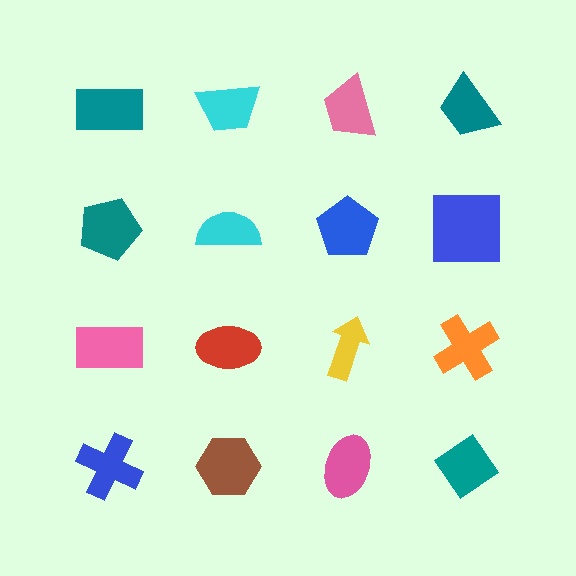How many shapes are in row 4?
4 shapes.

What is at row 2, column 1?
A teal pentagon.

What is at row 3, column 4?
An orange cross.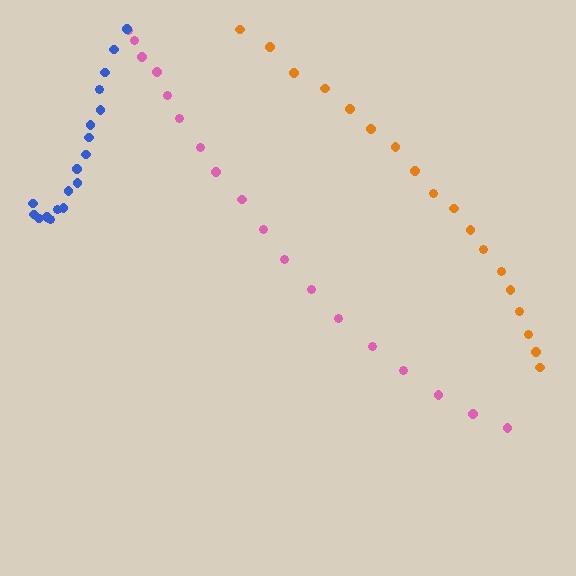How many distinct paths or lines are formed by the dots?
There are 3 distinct paths.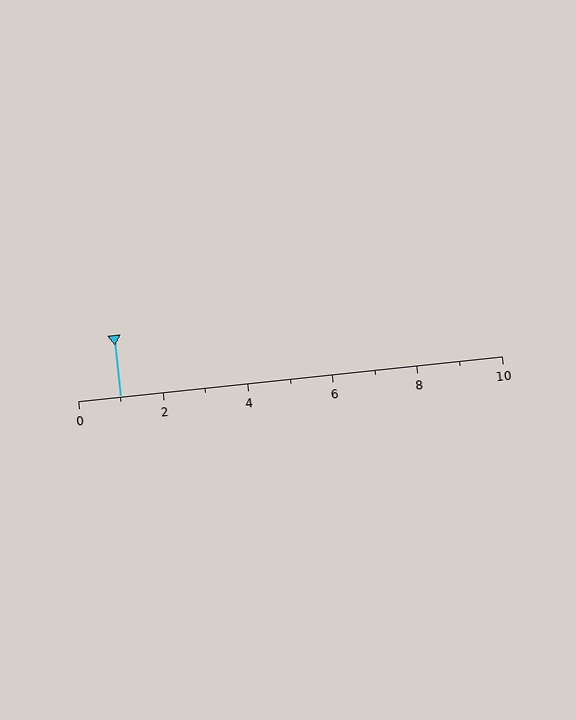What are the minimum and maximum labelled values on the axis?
The axis runs from 0 to 10.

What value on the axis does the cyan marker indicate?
The marker indicates approximately 1.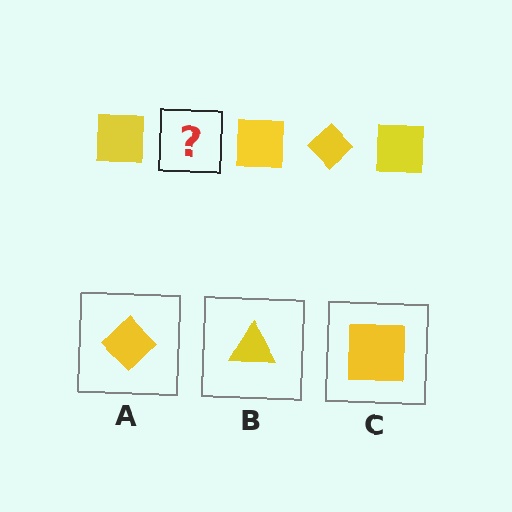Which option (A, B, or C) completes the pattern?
A.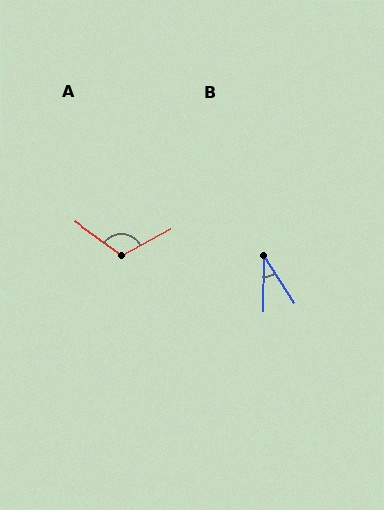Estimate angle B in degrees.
Approximately 33 degrees.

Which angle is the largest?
A, at approximately 117 degrees.